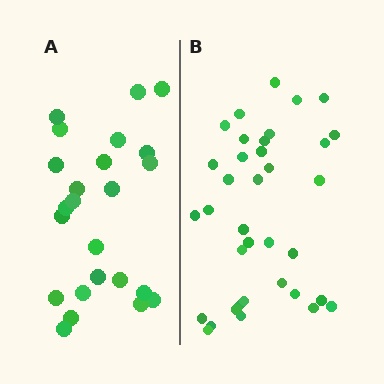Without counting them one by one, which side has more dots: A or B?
Region B (the right region) has more dots.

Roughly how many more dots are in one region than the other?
Region B has roughly 12 or so more dots than region A.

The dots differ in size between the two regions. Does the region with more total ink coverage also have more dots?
No. Region A has more total ink coverage because its dots are larger, but region B actually contains more individual dots. Total area can be misleading — the number of items is what matters here.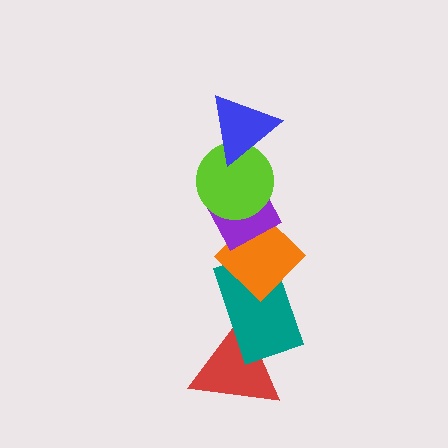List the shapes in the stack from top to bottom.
From top to bottom: the blue triangle, the lime circle, the purple diamond, the orange diamond, the teal rectangle, the red triangle.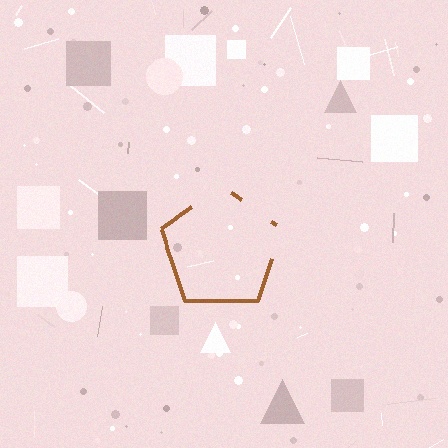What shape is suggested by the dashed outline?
The dashed outline suggests a pentagon.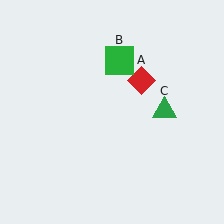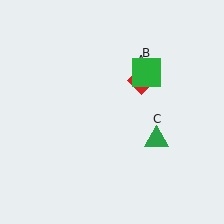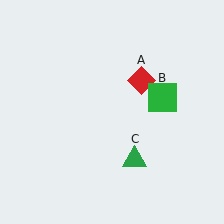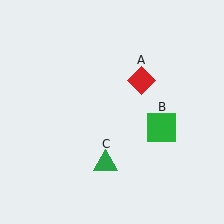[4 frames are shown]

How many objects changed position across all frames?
2 objects changed position: green square (object B), green triangle (object C).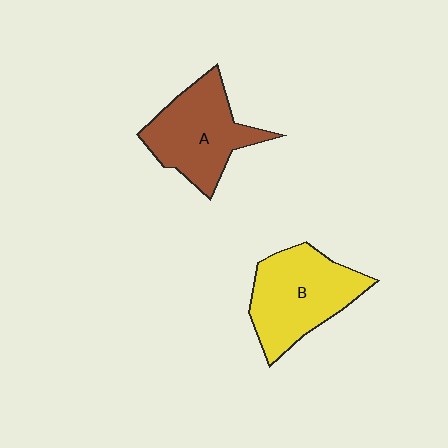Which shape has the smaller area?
Shape A (brown).